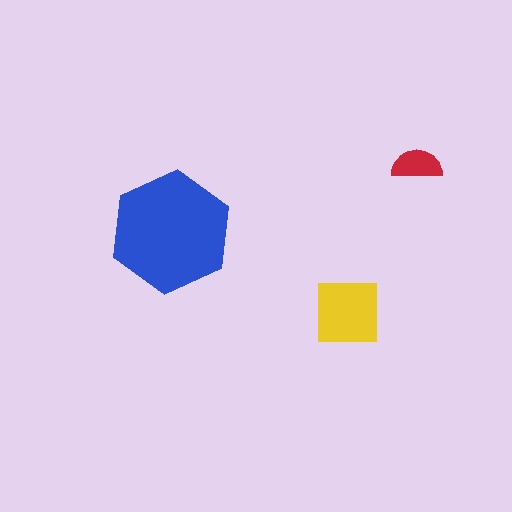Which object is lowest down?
The yellow square is bottommost.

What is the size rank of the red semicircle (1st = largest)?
3rd.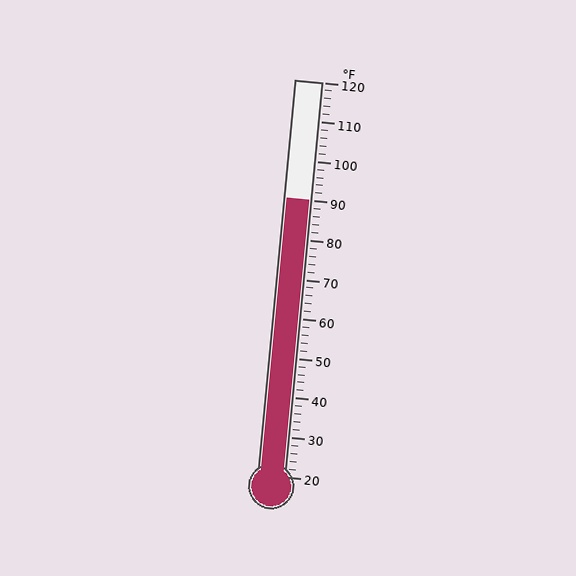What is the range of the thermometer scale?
The thermometer scale ranges from 20°F to 120°F.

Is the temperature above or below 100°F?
The temperature is below 100°F.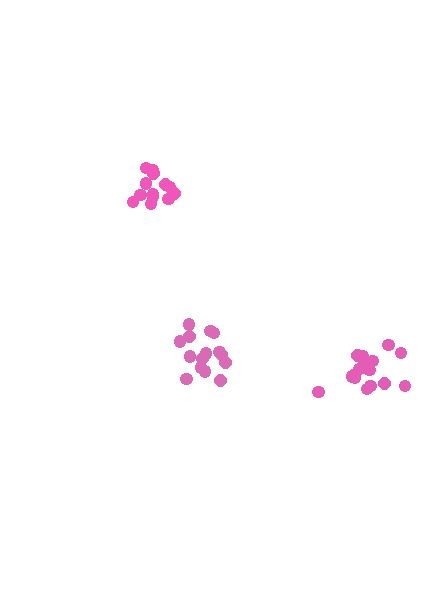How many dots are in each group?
Group 1: 14 dots, Group 2: 15 dots, Group 3: 16 dots (45 total).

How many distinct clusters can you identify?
There are 3 distinct clusters.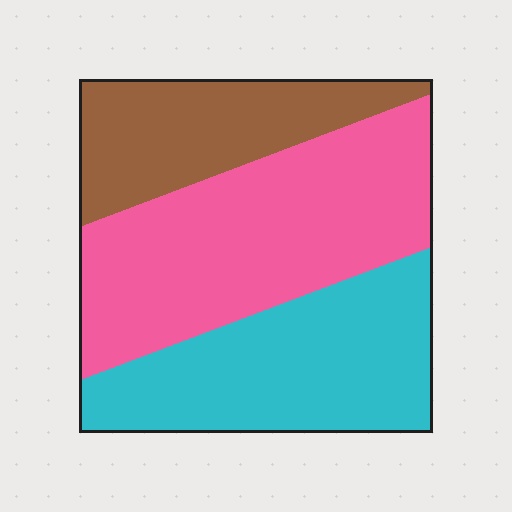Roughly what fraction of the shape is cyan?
Cyan covers about 35% of the shape.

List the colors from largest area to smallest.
From largest to smallest: pink, cyan, brown.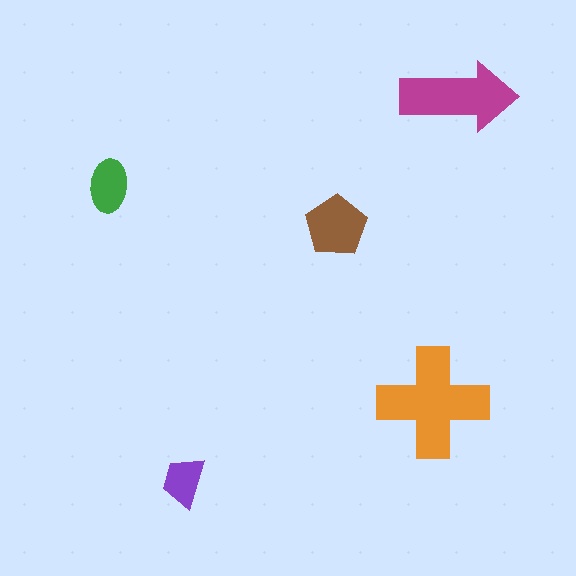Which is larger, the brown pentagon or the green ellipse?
The brown pentagon.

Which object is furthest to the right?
The magenta arrow is rightmost.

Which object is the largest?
The orange cross.